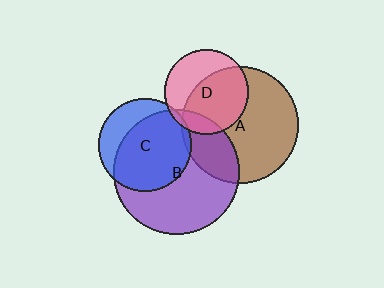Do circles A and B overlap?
Yes.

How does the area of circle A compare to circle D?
Approximately 1.9 times.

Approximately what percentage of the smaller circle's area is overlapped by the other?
Approximately 25%.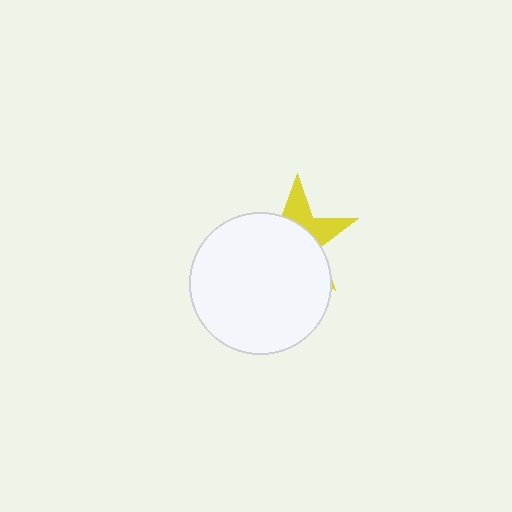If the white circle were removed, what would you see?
You would see the complete yellow star.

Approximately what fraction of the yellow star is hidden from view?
Roughly 67% of the yellow star is hidden behind the white circle.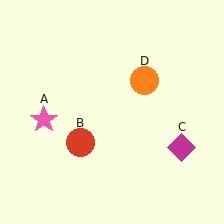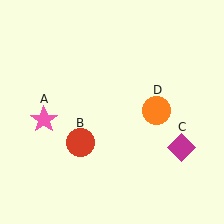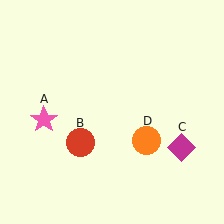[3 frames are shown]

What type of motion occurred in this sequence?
The orange circle (object D) rotated clockwise around the center of the scene.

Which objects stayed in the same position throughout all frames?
Pink star (object A) and red circle (object B) and magenta diamond (object C) remained stationary.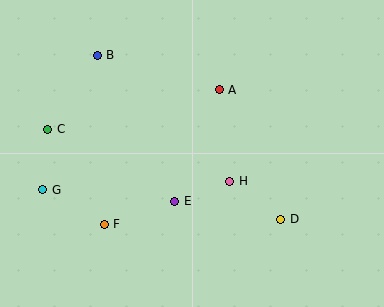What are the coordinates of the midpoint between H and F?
The midpoint between H and F is at (167, 203).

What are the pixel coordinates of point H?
Point H is at (230, 181).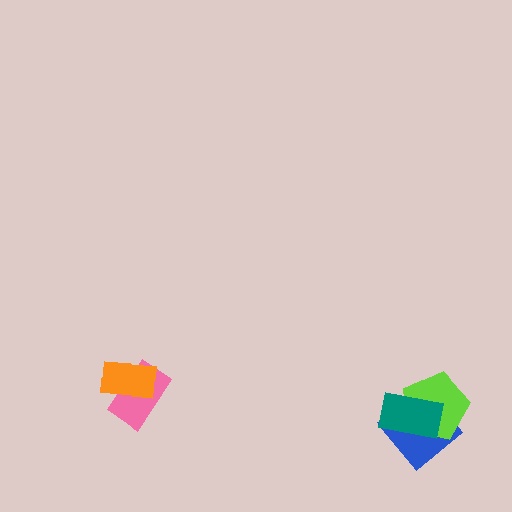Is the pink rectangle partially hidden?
Yes, it is partially covered by another shape.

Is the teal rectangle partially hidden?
No, no other shape covers it.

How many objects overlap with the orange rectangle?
1 object overlaps with the orange rectangle.